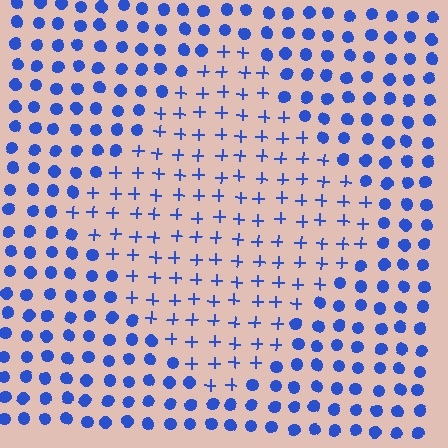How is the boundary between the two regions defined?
The boundary is defined by a change in element shape: plus signs inside vs. circles outside. All elements share the same color and spacing.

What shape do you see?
I see a diamond.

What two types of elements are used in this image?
The image uses plus signs inside the diamond region and circles outside it.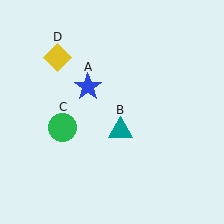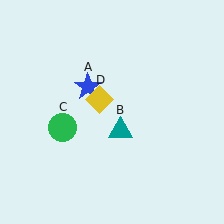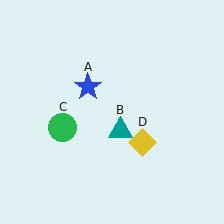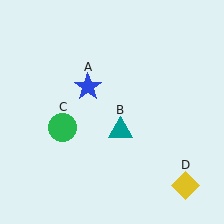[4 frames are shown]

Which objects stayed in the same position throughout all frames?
Blue star (object A) and teal triangle (object B) and green circle (object C) remained stationary.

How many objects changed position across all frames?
1 object changed position: yellow diamond (object D).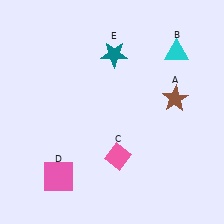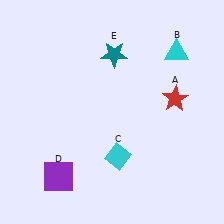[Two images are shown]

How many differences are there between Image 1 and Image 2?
There are 3 differences between the two images.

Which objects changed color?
A changed from brown to red. C changed from pink to cyan. D changed from pink to purple.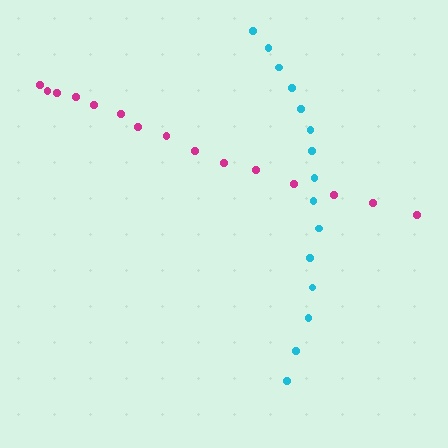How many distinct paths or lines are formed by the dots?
There are 2 distinct paths.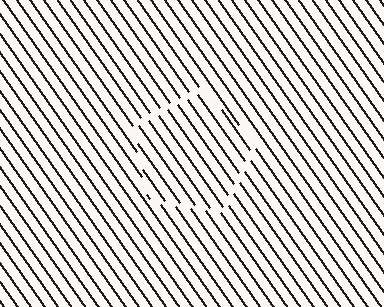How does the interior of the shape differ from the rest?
The interior of the shape contains the same grating, shifted by half a period — the contour is defined by the phase discontinuity where line-ends from the inner and outer gratings abut.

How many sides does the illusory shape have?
5 sides — the line-ends trace a pentagon.